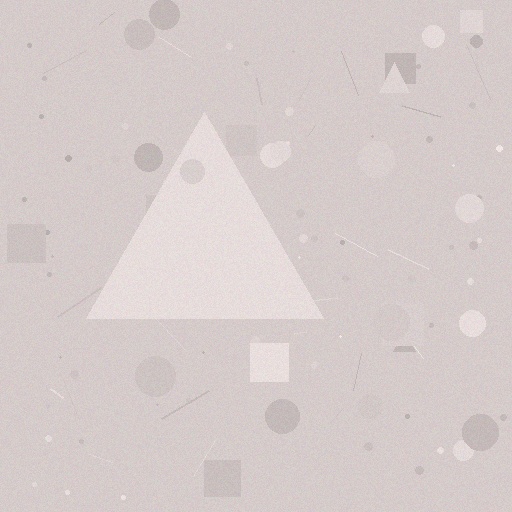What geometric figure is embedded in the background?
A triangle is embedded in the background.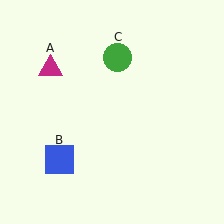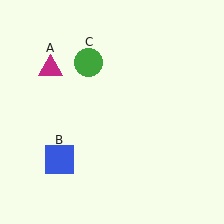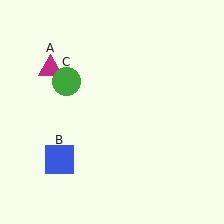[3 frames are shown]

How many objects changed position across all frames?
1 object changed position: green circle (object C).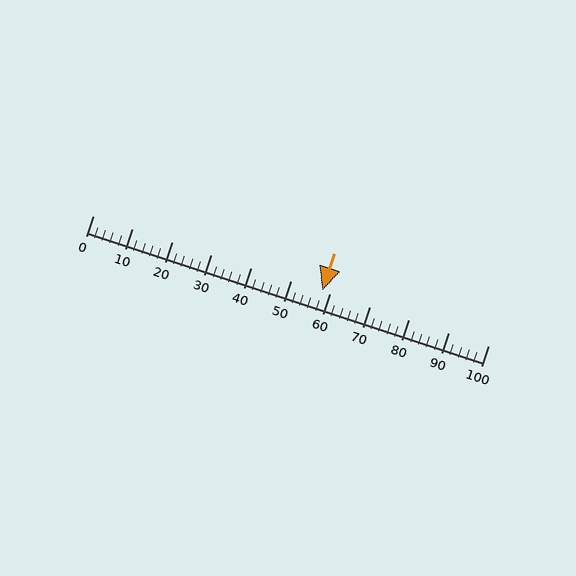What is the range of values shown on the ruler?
The ruler shows values from 0 to 100.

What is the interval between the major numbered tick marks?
The major tick marks are spaced 10 units apart.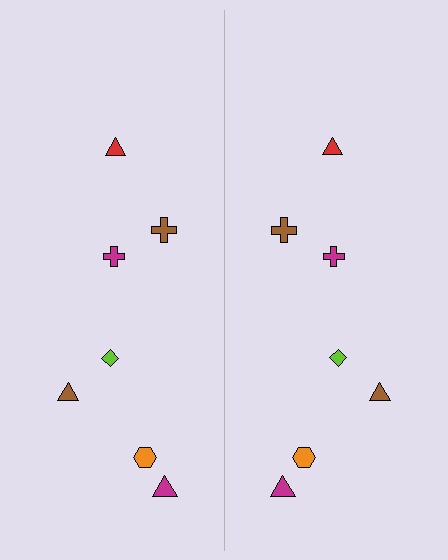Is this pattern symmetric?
Yes, this pattern has bilateral (reflection) symmetry.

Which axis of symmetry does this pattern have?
The pattern has a vertical axis of symmetry running through the center of the image.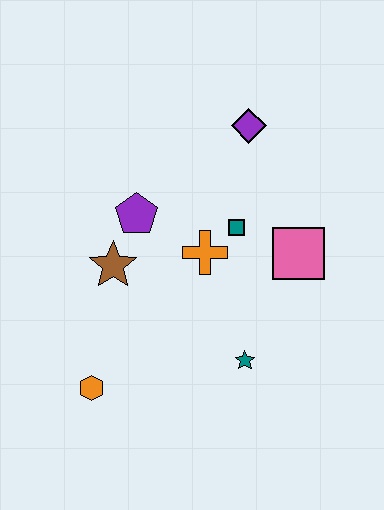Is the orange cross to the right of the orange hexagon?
Yes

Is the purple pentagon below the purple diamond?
Yes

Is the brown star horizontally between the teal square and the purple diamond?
No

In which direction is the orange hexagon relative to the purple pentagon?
The orange hexagon is below the purple pentagon.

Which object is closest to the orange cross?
The teal square is closest to the orange cross.